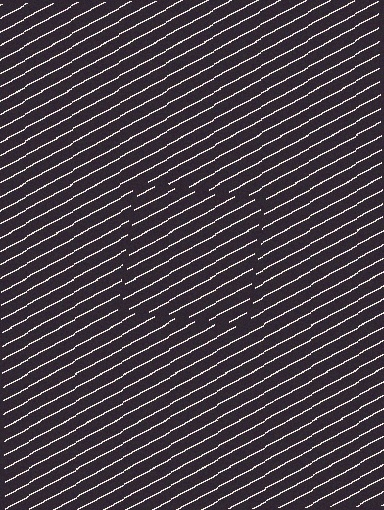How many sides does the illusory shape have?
4 sides — the line-ends trace a square.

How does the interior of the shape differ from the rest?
The interior of the shape contains the same grating, shifted by half a period — the contour is defined by the phase discontinuity where line-ends from the inner and outer gratings abut.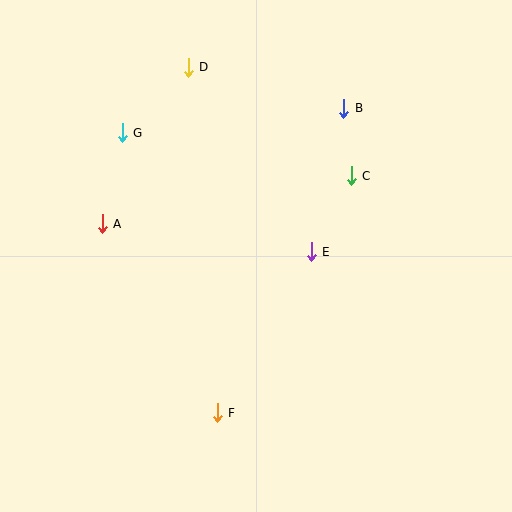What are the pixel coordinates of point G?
Point G is at (122, 133).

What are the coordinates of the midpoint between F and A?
The midpoint between F and A is at (160, 318).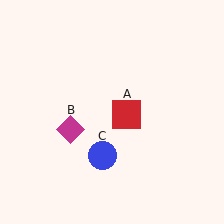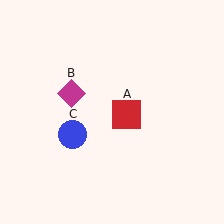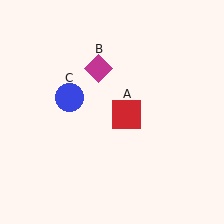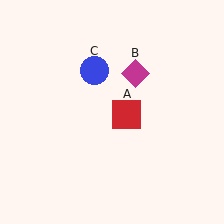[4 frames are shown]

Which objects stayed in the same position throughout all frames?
Red square (object A) remained stationary.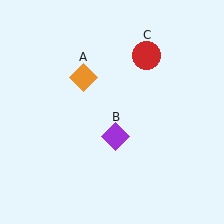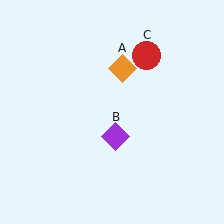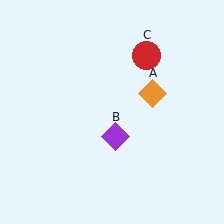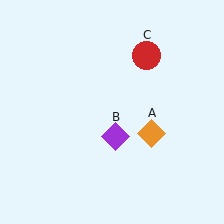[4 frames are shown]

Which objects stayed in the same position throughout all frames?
Purple diamond (object B) and red circle (object C) remained stationary.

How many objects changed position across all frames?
1 object changed position: orange diamond (object A).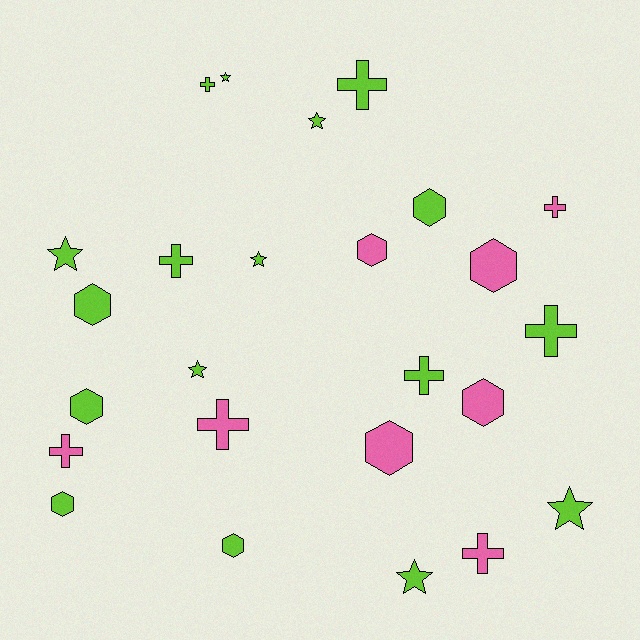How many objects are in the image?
There are 25 objects.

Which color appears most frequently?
Lime, with 17 objects.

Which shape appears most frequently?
Hexagon, with 9 objects.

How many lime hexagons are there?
There are 5 lime hexagons.